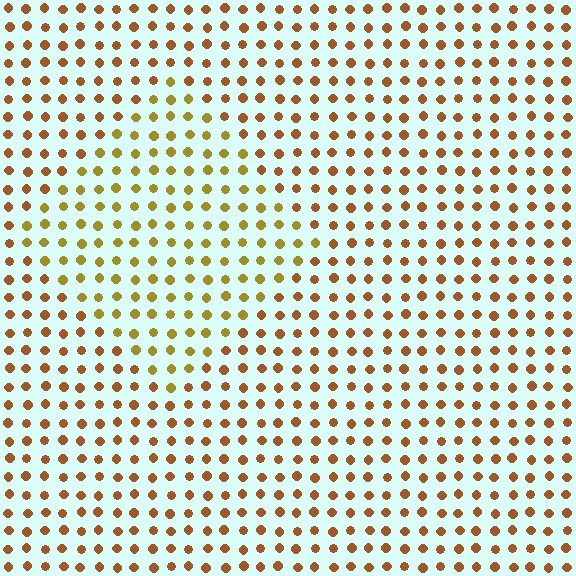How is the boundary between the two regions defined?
The boundary is defined purely by a slight shift in hue (about 27 degrees). Spacing, size, and orientation are identical on both sides.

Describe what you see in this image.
The image is filled with small brown elements in a uniform arrangement. A diamond-shaped region is visible where the elements are tinted to a slightly different hue, forming a subtle color boundary.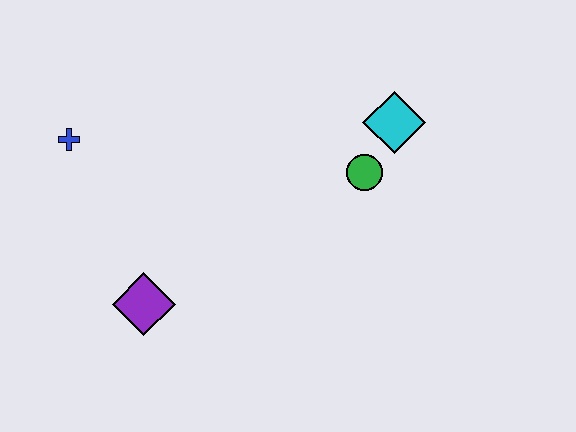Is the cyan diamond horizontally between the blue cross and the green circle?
No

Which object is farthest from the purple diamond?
The cyan diamond is farthest from the purple diamond.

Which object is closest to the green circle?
The cyan diamond is closest to the green circle.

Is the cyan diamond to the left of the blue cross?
No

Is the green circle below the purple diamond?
No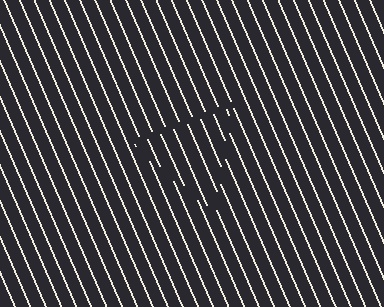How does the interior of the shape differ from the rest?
The interior of the shape contains the same grating, shifted by half a period — the contour is defined by the phase discontinuity where line-ends from the inner and outer gratings abut.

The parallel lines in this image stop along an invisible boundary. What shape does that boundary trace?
An illusory triangle. The interior of the shape contains the same grating, shifted by half a period — the contour is defined by the phase discontinuity where line-ends from the inner and outer gratings abut.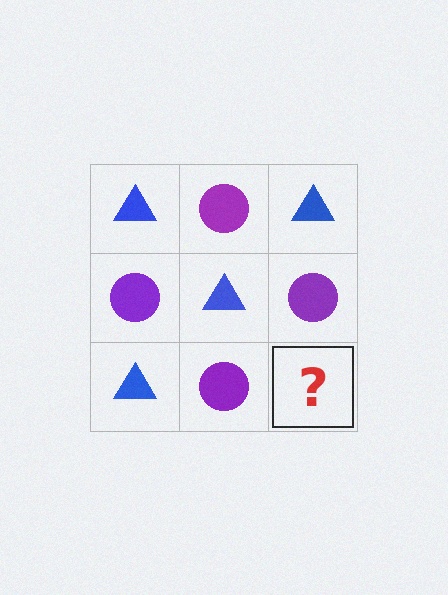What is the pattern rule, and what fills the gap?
The rule is that it alternates blue triangle and purple circle in a checkerboard pattern. The gap should be filled with a blue triangle.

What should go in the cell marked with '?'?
The missing cell should contain a blue triangle.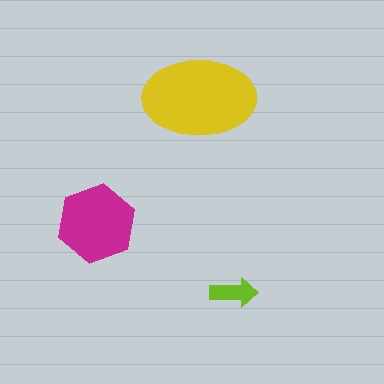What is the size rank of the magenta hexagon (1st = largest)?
2nd.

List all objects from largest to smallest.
The yellow ellipse, the magenta hexagon, the lime arrow.